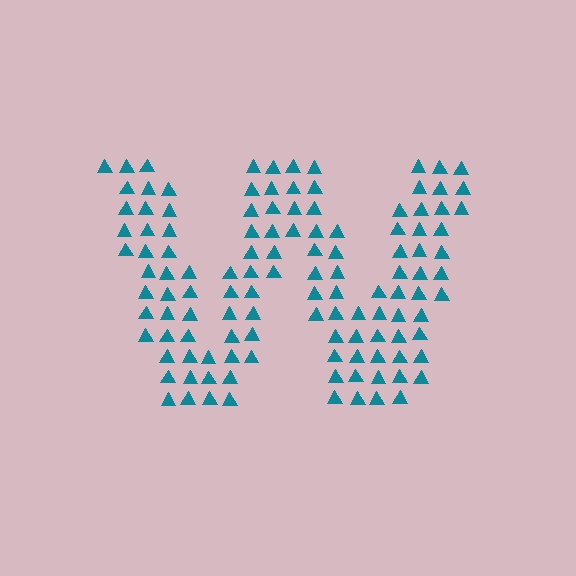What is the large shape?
The large shape is the letter W.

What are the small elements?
The small elements are triangles.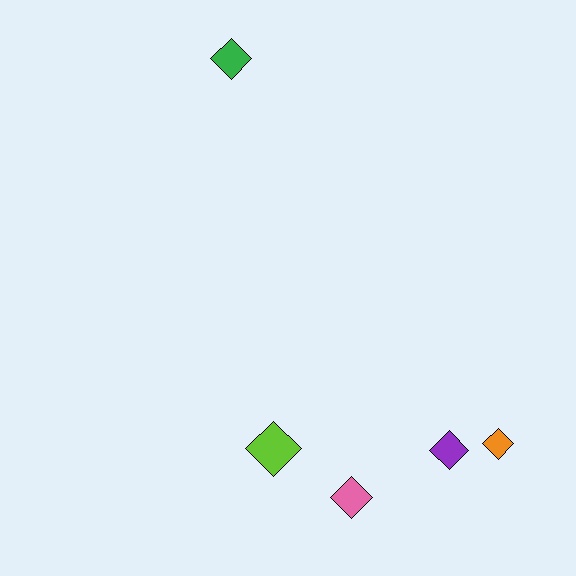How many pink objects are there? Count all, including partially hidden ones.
There is 1 pink object.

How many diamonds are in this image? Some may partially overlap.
There are 5 diamonds.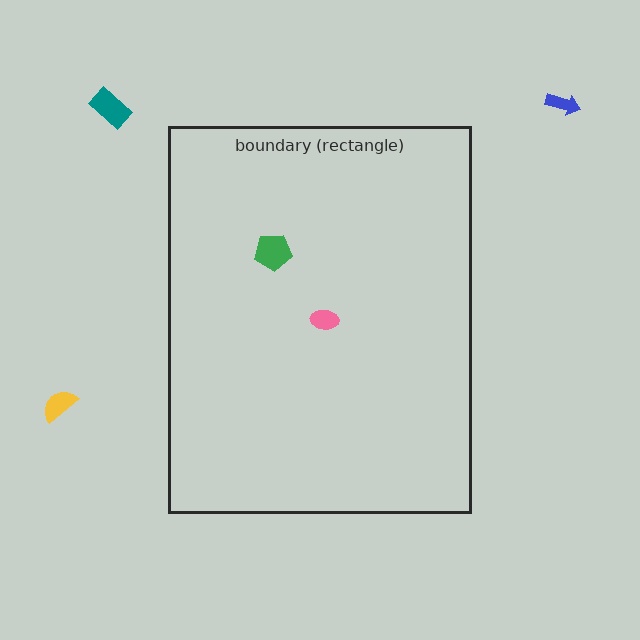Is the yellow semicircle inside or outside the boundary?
Outside.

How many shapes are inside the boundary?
2 inside, 3 outside.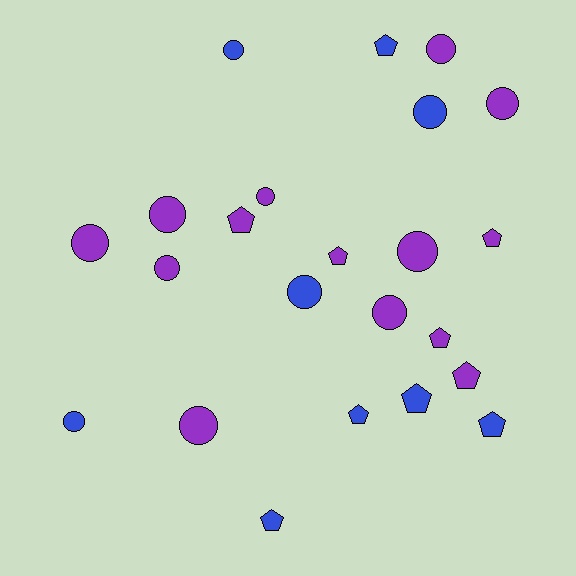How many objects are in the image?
There are 23 objects.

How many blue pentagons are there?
There are 5 blue pentagons.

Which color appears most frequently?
Purple, with 14 objects.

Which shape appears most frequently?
Circle, with 13 objects.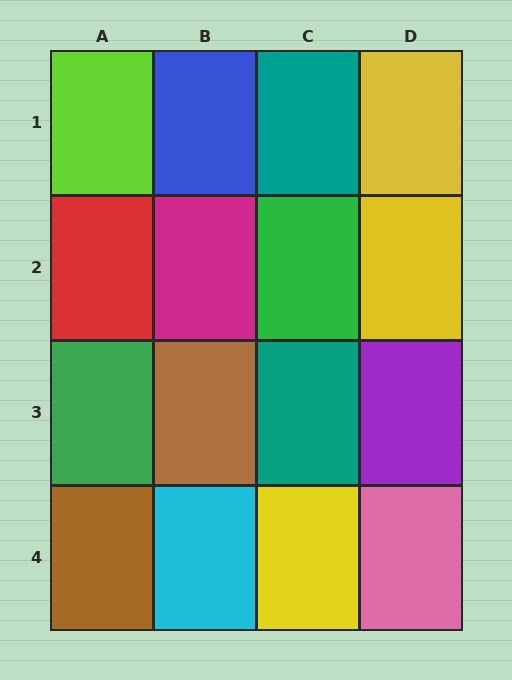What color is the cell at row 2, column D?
Yellow.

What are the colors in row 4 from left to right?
Brown, cyan, yellow, pink.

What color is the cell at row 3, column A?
Green.